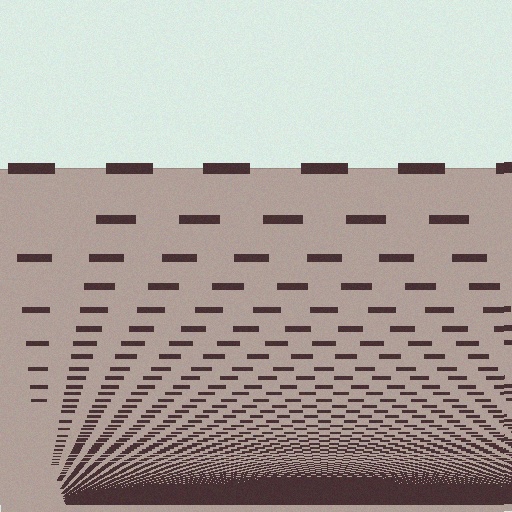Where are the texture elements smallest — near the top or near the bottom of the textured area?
Near the bottom.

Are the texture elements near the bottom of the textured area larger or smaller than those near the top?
Smaller. The gradient is inverted — elements near the bottom are smaller and denser.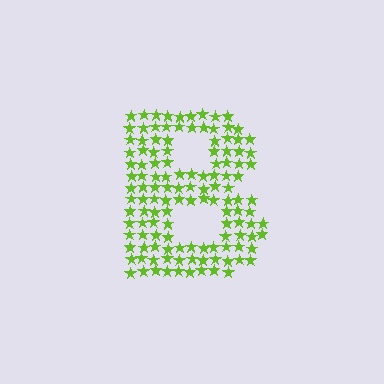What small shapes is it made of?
It is made of small stars.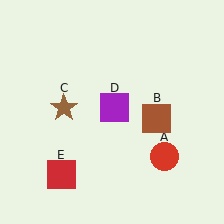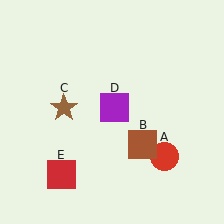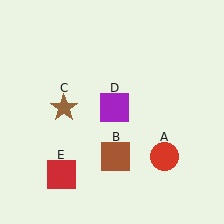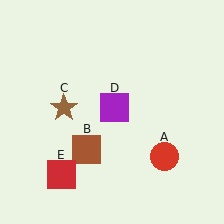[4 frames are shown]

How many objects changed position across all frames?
1 object changed position: brown square (object B).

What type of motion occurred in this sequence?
The brown square (object B) rotated clockwise around the center of the scene.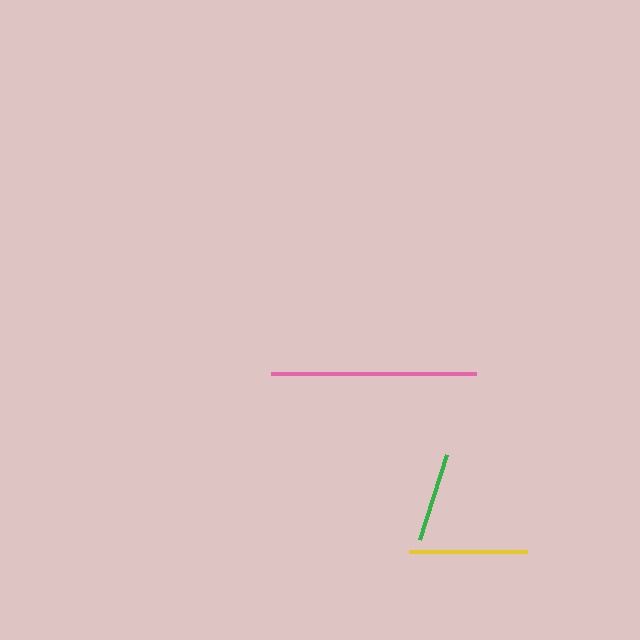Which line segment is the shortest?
The green line is the shortest at approximately 89 pixels.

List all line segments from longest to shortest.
From longest to shortest: pink, yellow, green.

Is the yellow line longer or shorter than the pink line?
The pink line is longer than the yellow line.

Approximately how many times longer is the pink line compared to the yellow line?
The pink line is approximately 1.7 times the length of the yellow line.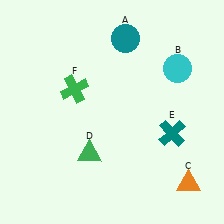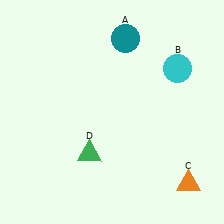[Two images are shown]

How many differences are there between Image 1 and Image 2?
There are 2 differences between the two images.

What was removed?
The teal cross (E), the green cross (F) were removed in Image 2.